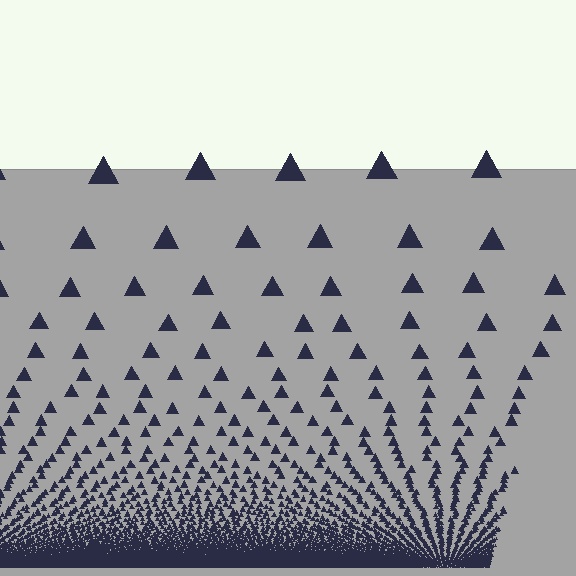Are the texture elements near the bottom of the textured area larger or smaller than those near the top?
Smaller. The gradient is inverted — elements near the bottom are smaller and denser.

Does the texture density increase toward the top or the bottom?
Density increases toward the bottom.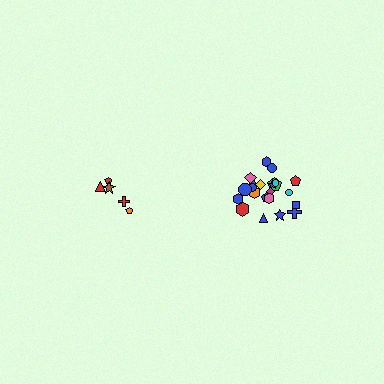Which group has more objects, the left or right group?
The right group.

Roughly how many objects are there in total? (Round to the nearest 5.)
Roughly 25 objects in total.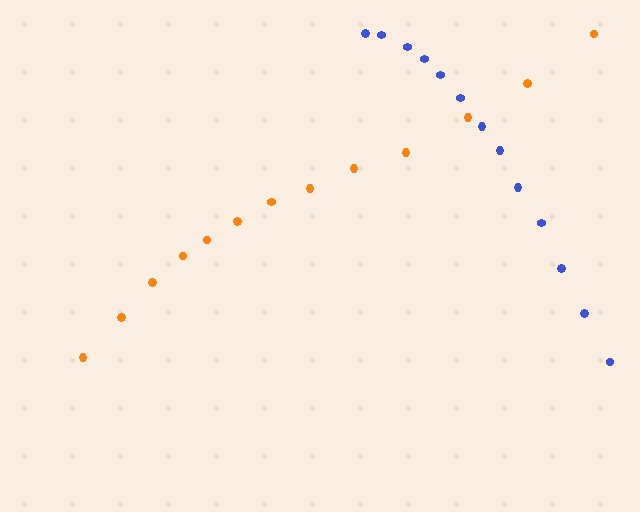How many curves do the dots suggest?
There are 2 distinct paths.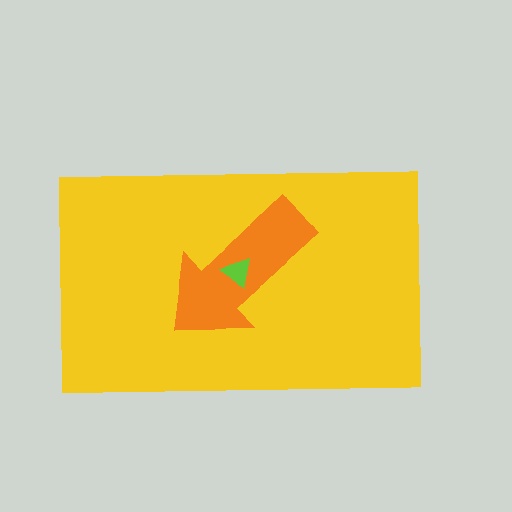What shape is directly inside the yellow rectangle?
The orange arrow.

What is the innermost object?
The lime triangle.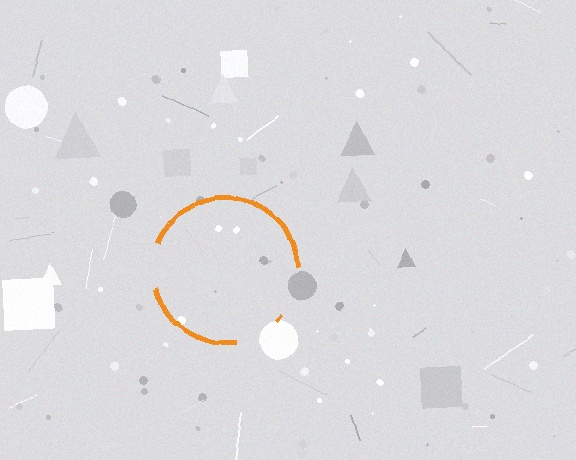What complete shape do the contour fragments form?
The contour fragments form a circle.